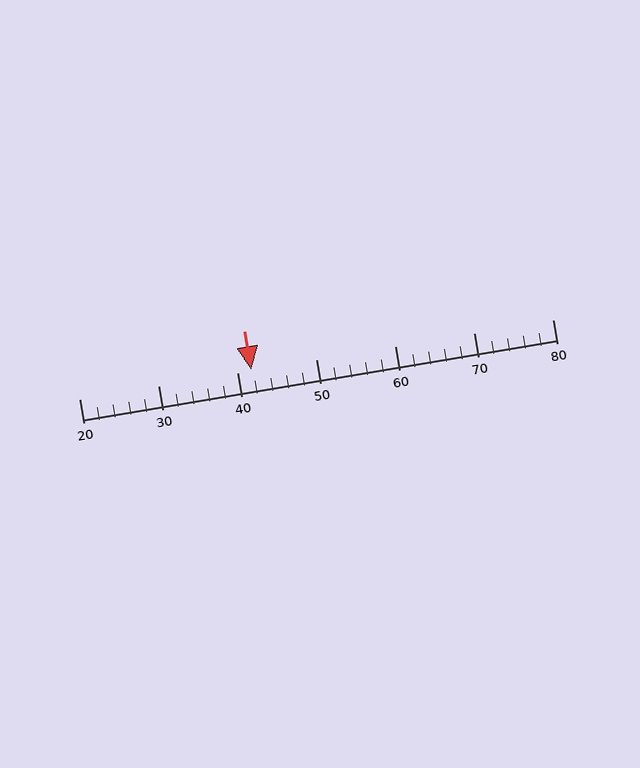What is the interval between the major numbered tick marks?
The major tick marks are spaced 10 units apart.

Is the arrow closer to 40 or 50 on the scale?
The arrow is closer to 40.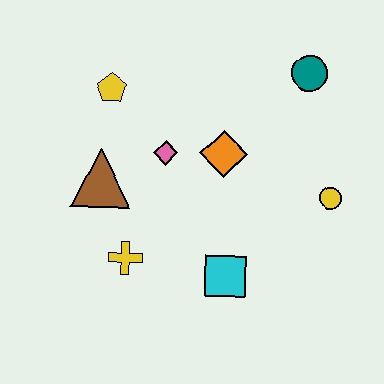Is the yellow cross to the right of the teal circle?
No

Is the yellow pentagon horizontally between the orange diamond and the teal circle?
No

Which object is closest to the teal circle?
The orange diamond is closest to the teal circle.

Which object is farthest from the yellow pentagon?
The yellow circle is farthest from the yellow pentagon.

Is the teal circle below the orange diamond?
No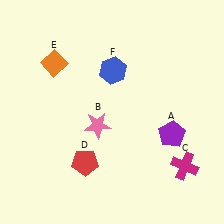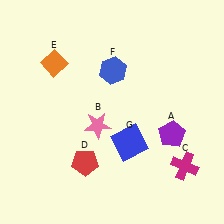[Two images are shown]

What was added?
A blue square (G) was added in Image 2.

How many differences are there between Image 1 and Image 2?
There is 1 difference between the two images.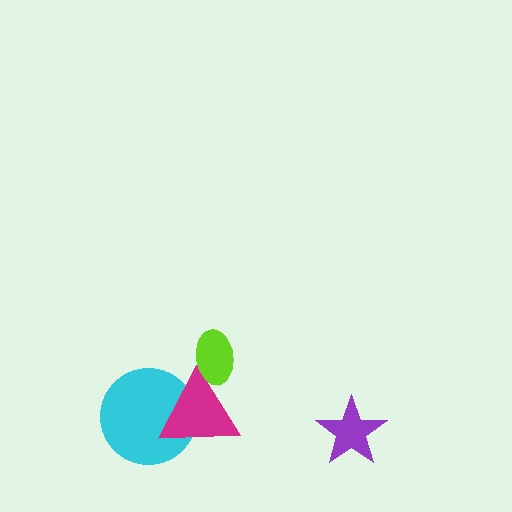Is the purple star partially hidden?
No, no other shape covers it.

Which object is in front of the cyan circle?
The magenta triangle is in front of the cyan circle.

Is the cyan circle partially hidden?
Yes, it is partially covered by another shape.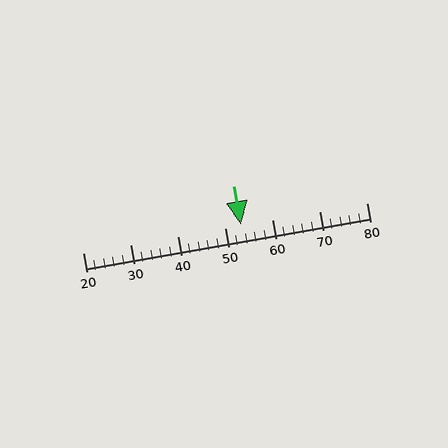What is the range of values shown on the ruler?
The ruler shows values from 20 to 80.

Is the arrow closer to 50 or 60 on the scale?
The arrow is closer to 50.